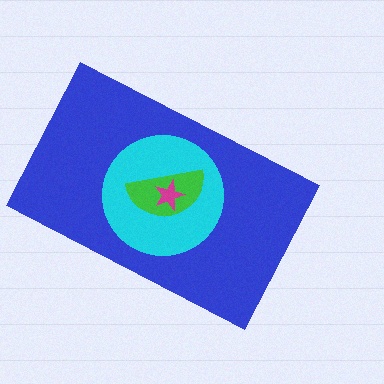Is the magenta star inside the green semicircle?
Yes.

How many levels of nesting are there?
4.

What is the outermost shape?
The blue rectangle.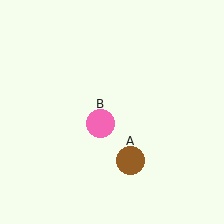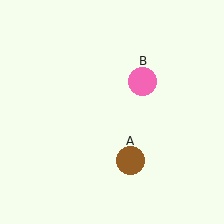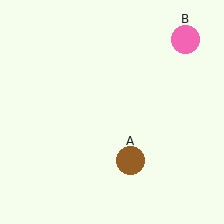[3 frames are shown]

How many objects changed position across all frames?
1 object changed position: pink circle (object B).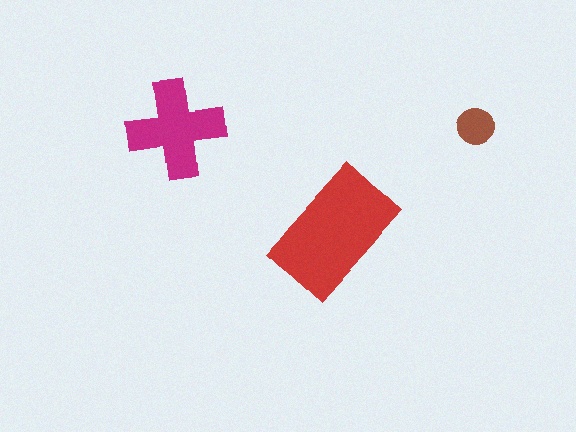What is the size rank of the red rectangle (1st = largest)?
1st.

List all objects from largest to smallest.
The red rectangle, the magenta cross, the brown circle.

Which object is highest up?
The magenta cross is topmost.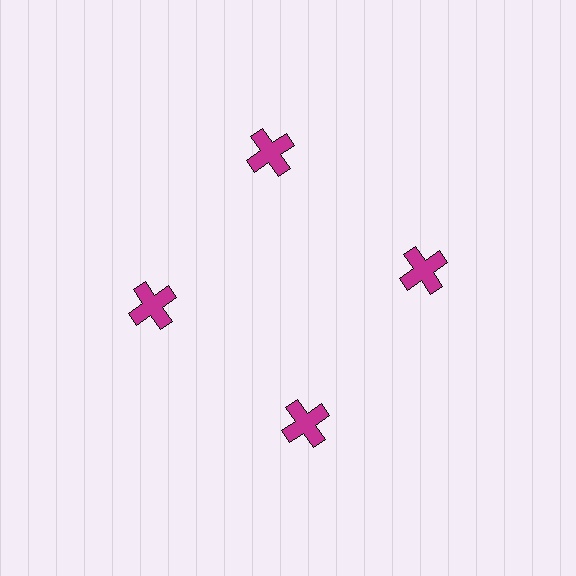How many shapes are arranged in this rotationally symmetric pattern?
There are 4 shapes, arranged in 4 groups of 1.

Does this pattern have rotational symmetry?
Yes, this pattern has 4-fold rotational symmetry. It looks the same after rotating 90 degrees around the center.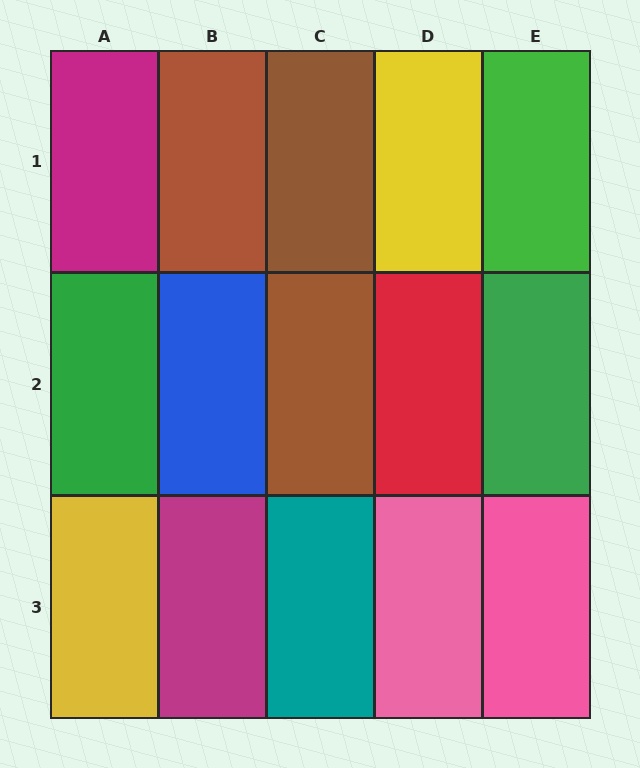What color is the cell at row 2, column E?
Green.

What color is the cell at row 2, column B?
Blue.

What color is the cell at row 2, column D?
Red.